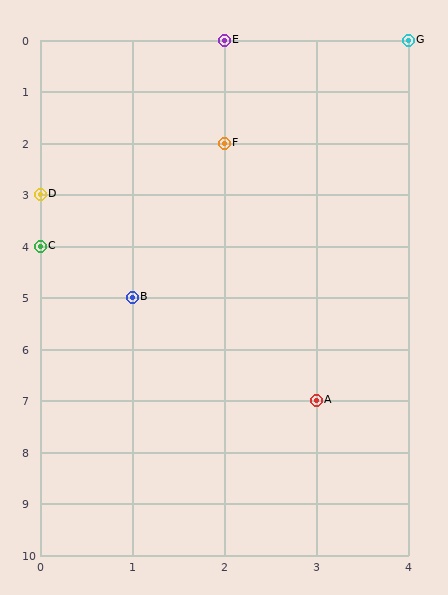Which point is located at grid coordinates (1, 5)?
Point B is at (1, 5).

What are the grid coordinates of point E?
Point E is at grid coordinates (2, 0).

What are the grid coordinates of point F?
Point F is at grid coordinates (2, 2).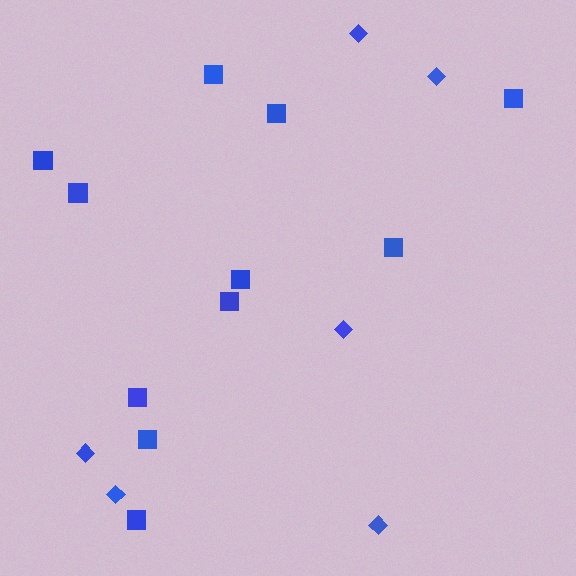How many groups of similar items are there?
There are 2 groups: one group of diamonds (6) and one group of squares (11).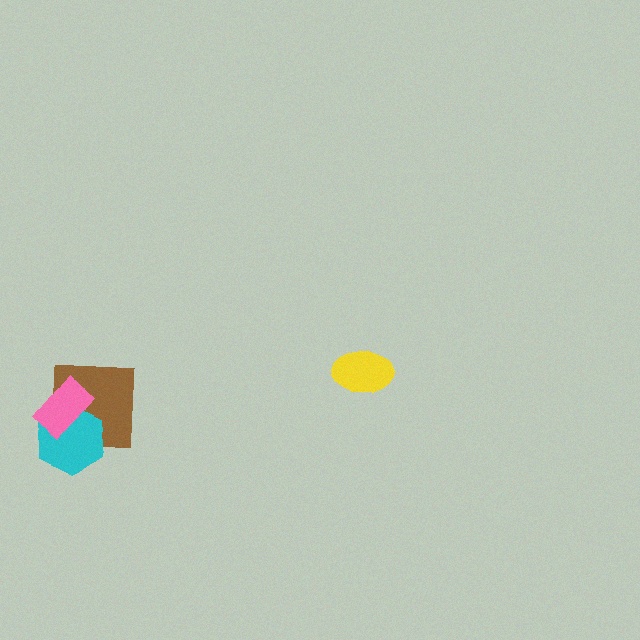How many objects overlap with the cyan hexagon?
2 objects overlap with the cyan hexagon.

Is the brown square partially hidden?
Yes, it is partially covered by another shape.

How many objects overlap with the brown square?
2 objects overlap with the brown square.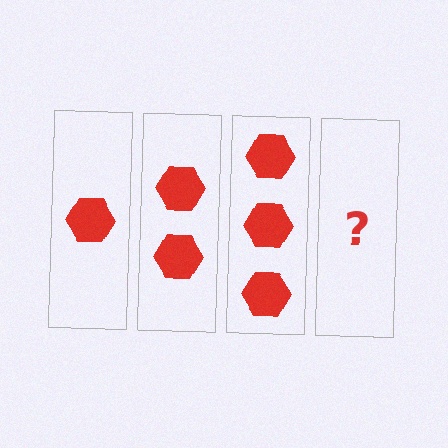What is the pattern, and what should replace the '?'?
The pattern is that each step adds one more hexagon. The '?' should be 4 hexagons.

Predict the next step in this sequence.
The next step is 4 hexagons.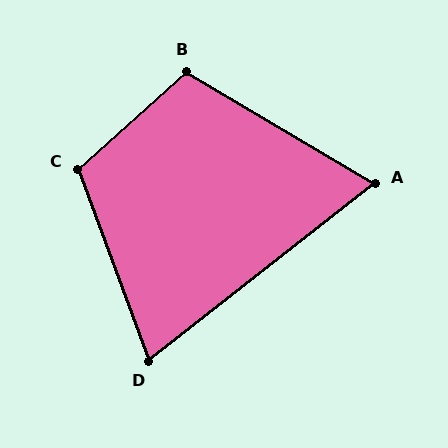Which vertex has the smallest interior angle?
A, at approximately 69 degrees.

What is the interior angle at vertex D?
Approximately 72 degrees (acute).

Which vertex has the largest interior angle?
C, at approximately 111 degrees.